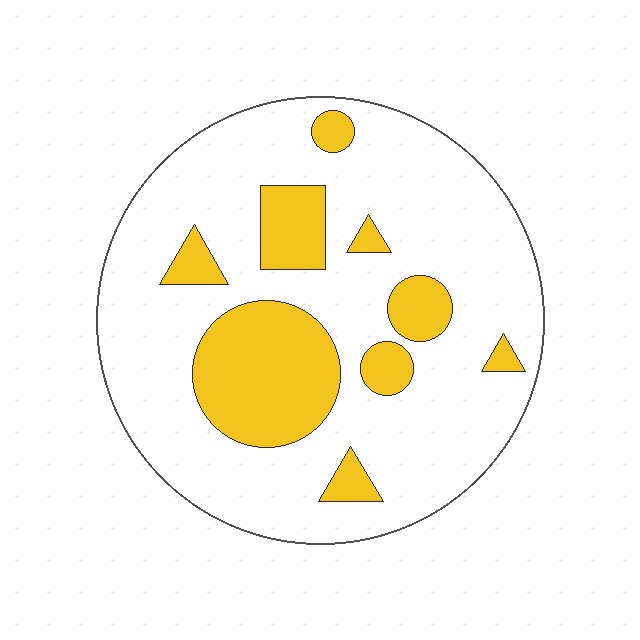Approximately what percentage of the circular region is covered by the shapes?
Approximately 25%.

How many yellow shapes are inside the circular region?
9.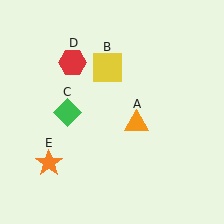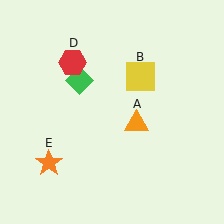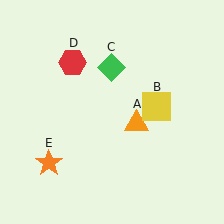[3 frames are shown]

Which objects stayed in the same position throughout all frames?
Orange triangle (object A) and red hexagon (object D) and orange star (object E) remained stationary.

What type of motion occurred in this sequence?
The yellow square (object B), green diamond (object C) rotated clockwise around the center of the scene.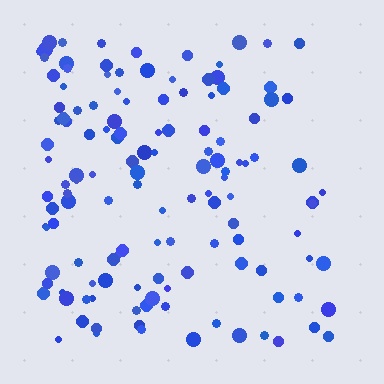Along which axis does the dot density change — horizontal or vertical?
Horizontal.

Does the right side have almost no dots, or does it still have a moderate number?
Still a moderate number, just noticeably fewer than the left.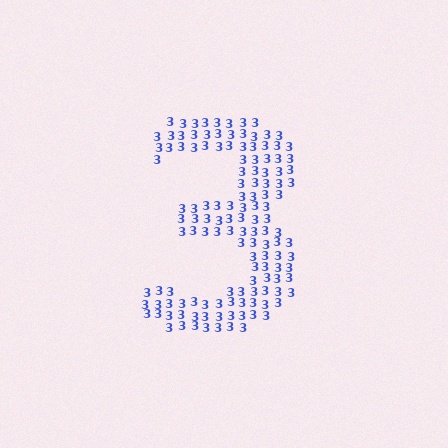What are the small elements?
The small elements are digit 3's.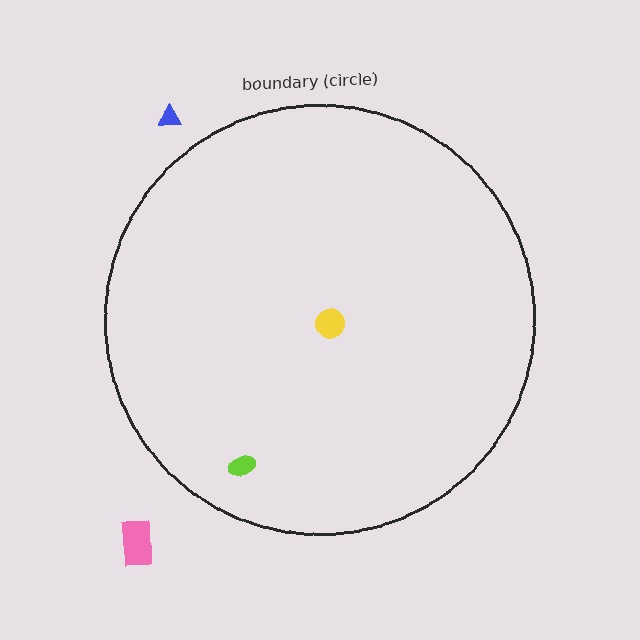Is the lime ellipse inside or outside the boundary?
Inside.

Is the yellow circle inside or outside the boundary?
Inside.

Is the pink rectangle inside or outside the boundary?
Outside.